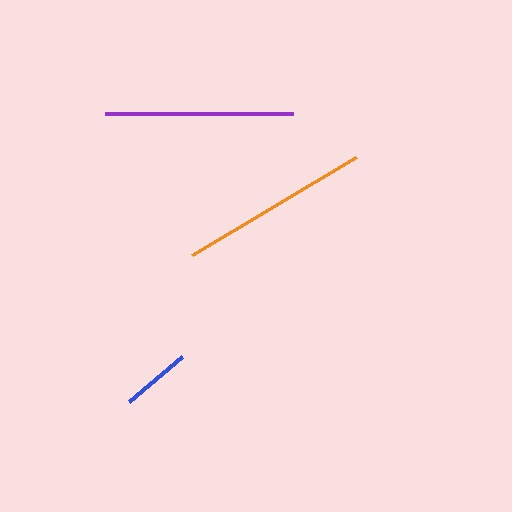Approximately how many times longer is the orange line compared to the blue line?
The orange line is approximately 2.7 times the length of the blue line.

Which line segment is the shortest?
The blue line is the shortest at approximately 69 pixels.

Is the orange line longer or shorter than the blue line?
The orange line is longer than the blue line.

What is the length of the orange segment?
The orange segment is approximately 191 pixels long.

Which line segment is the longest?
The orange line is the longest at approximately 191 pixels.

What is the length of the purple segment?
The purple segment is approximately 188 pixels long.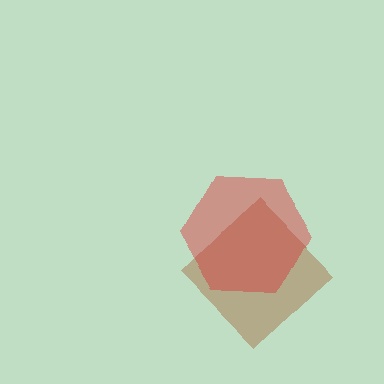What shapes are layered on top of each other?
The layered shapes are: a brown diamond, a red hexagon.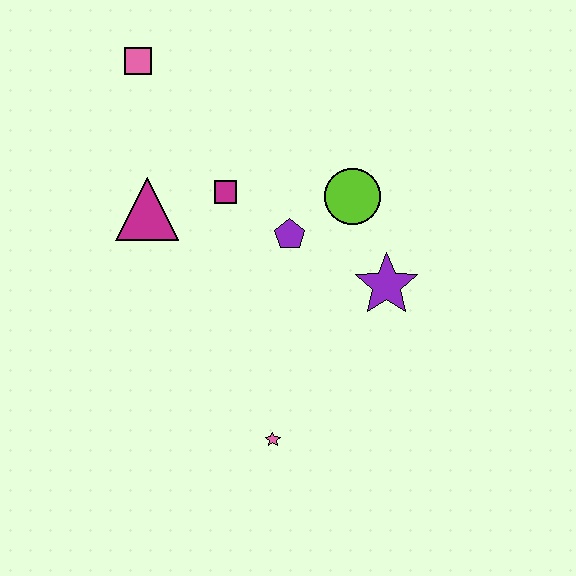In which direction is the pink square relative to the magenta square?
The pink square is above the magenta square.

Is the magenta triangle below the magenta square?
Yes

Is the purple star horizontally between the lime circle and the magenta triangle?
No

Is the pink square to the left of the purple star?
Yes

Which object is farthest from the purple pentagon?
The pink square is farthest from the purple pentagon.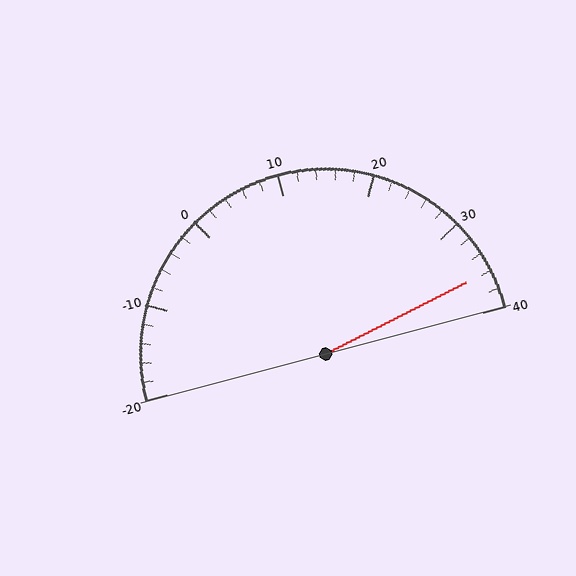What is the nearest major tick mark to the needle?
The nearest major tick mark is 40.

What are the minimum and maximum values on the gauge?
The gauge ranges from -20 to 40.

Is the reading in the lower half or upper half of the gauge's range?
The reading is in the upper half of the range (-20 to 40).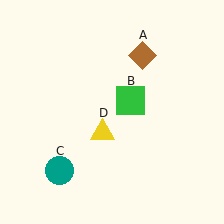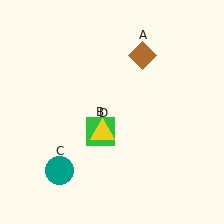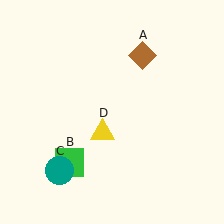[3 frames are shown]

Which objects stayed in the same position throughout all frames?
Brown diamond (object A) and teal circle (object C) and yellow triangle (object D) remained stationary.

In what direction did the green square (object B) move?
The green square (object B) moved down and to the left.